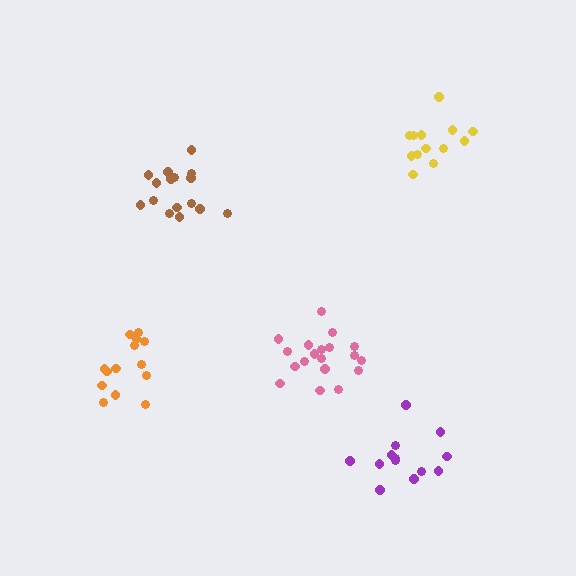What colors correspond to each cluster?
The clusters are colored: pink, orange, brown, yellow, purple.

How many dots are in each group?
Group 1: 19 dots, Group 2: 14 dots, Group 3: 16 dots, Group 4: 13 dots, Group 5: 13 dots (75 total).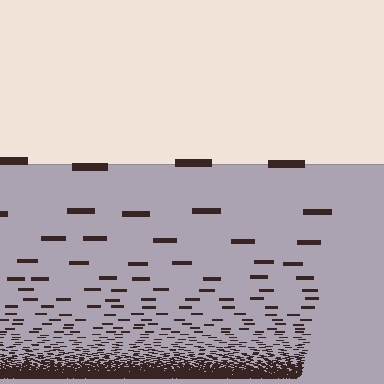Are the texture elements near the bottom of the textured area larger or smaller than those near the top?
Smaller. The gradient is inverted — elements near the bottom are smaller and denser.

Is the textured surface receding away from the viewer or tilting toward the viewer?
The surface appears to tilt toward the viewer. Texture elements get larger and sparser toward the top.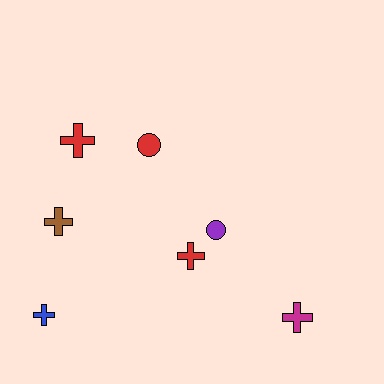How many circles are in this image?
There are 2 circles.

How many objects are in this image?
There are 7 objects.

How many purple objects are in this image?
There is 1 purple object.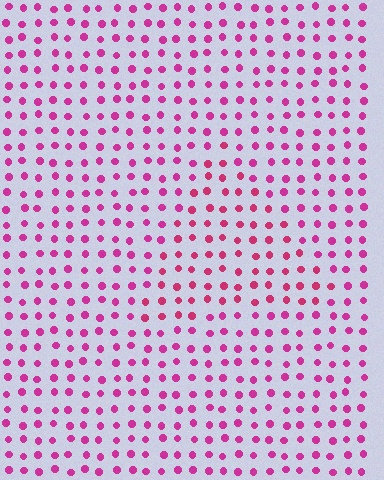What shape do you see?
I see a triangle.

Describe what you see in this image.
The image is filled with small magenta elements in a uniform arrangement. A triangle-shaped region is visible where the elements are tinted to a slightly different hue, forming a subtle color boundary.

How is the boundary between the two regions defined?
The boundary is defined purely by a slight shift in hue (about 17 degrees). Spacing, size, and orientation are identical on both sides.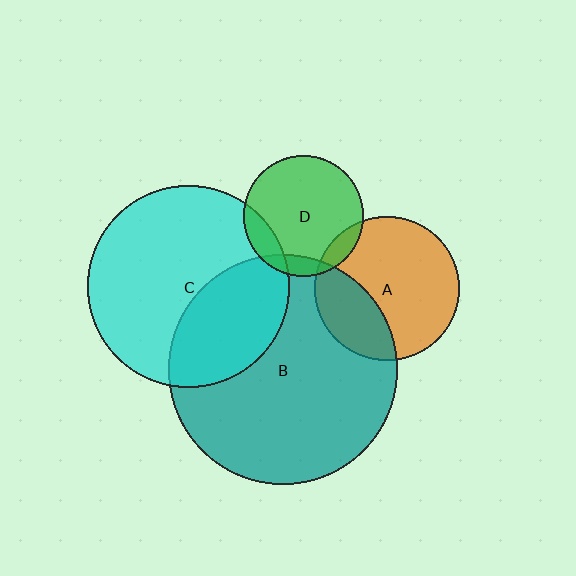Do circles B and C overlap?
Yes.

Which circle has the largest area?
Circle B (teal).